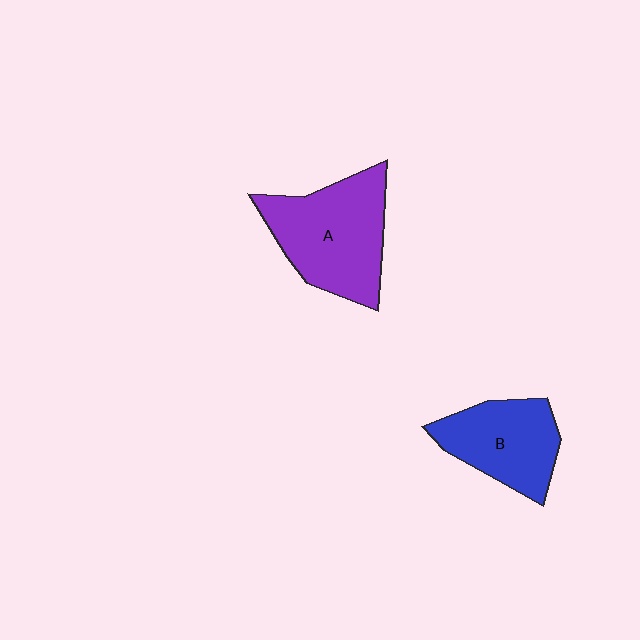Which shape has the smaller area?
Shape B (blue).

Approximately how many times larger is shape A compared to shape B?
Approximately 1.3 times.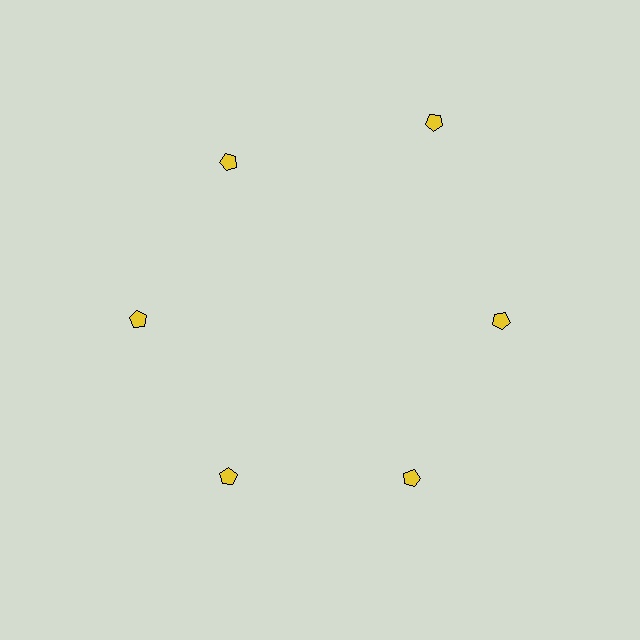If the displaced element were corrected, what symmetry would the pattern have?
It would have 6-fold rotational symmetry — the pattern would map onto itself every 60 degrees.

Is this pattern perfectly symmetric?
No. The 6 yellow pentagons are arranged in a ring, but one element near the 1 o'clock position is pushed outward from the center, breaking the 6-fold rotational symmetry.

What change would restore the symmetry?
The symmetry would be restored by moving it inward, back onto the ring so that all 6 pentagons sit at equal angles and equal distance from the center.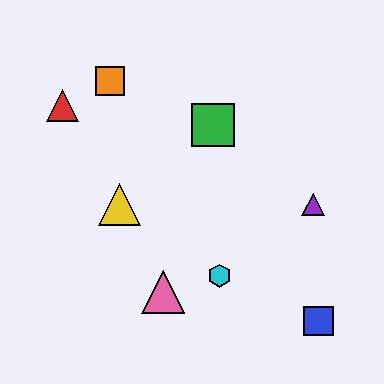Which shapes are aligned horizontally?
The yellow triangle, the purple triangle are aligned horizontally.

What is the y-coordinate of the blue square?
The blue square is at y≈321.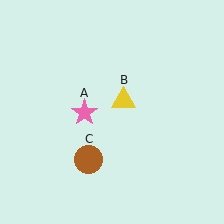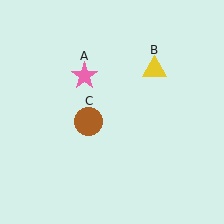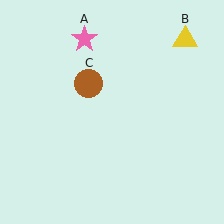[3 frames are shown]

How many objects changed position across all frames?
3 objects changed position: pink star (object A), yellow triangle (object B), brown circle (object C).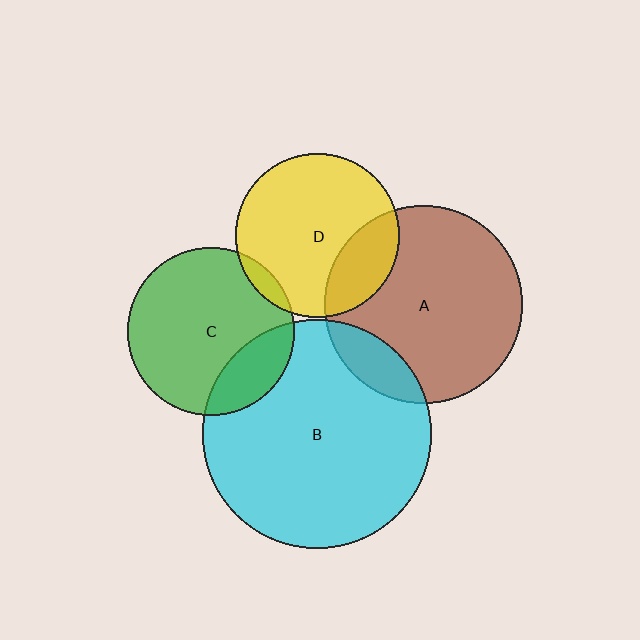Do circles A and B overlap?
Yes.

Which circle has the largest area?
Circle B (cyan).